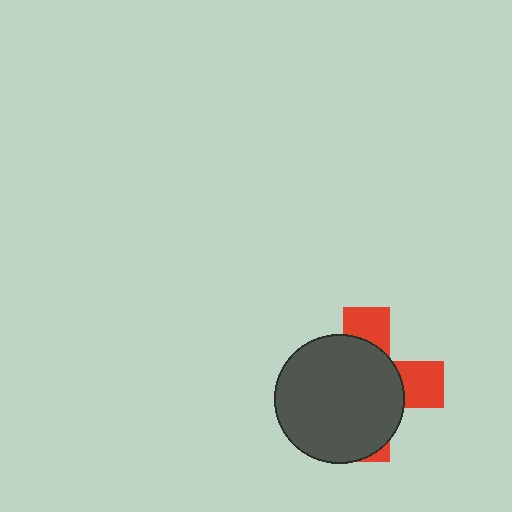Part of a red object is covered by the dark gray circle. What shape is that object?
It is a cross.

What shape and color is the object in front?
The object in front is a dark gray circle.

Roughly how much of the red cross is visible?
A small part of it is visible (roughly 31%).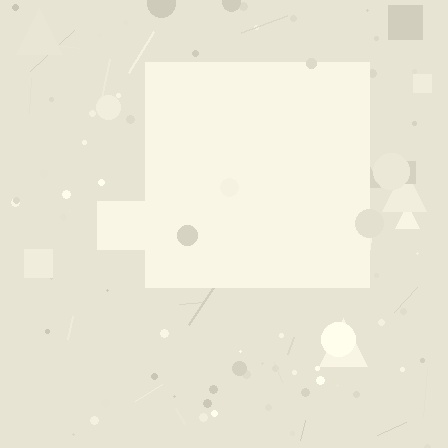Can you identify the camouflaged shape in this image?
The camouflaged shape is a square.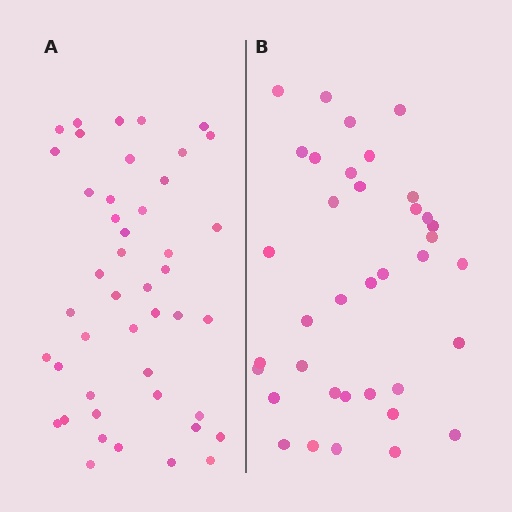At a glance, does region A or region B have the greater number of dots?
Region A (the left region) has more dots.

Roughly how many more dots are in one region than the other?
Region A has roughly 8 or so more dots than region B.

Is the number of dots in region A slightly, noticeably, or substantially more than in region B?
Region A has only slightly more — the two regions are fairly close. The ratio is roughly 1.2 to 1.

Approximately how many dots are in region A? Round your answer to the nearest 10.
About 40 dots. (The exact count is 45, which rounds to 40.)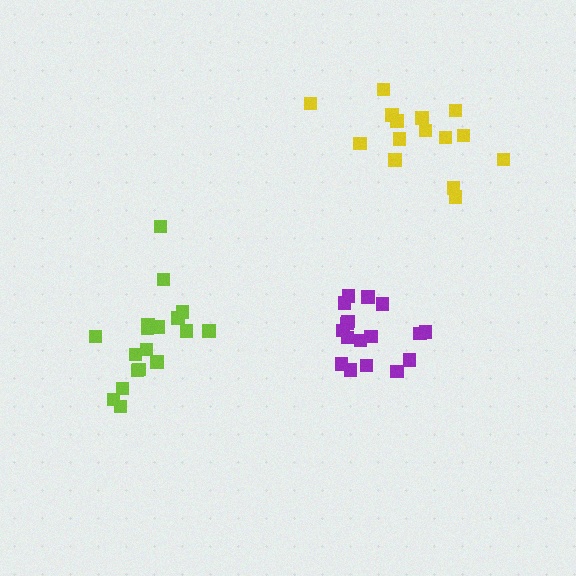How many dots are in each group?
Group 1: 15 dots, Group 2: 18 dots, Group 3: 17 dots (50 total).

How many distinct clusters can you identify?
There are 3 distinct clusters.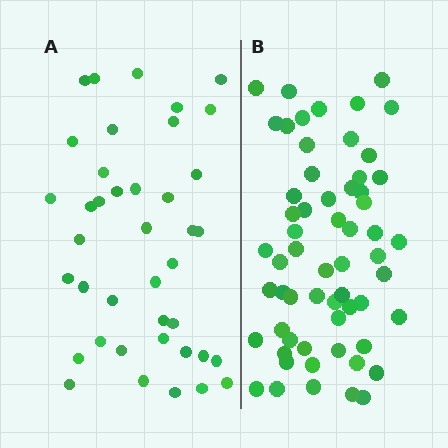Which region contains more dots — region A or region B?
Region B (the right region) has more dots.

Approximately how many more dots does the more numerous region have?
Region B has approximately 20 more dots than region A.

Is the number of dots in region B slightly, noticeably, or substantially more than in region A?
Region B has substantially more. The ratio is roughly 1.5 to 1.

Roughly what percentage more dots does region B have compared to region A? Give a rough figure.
About 50% more.